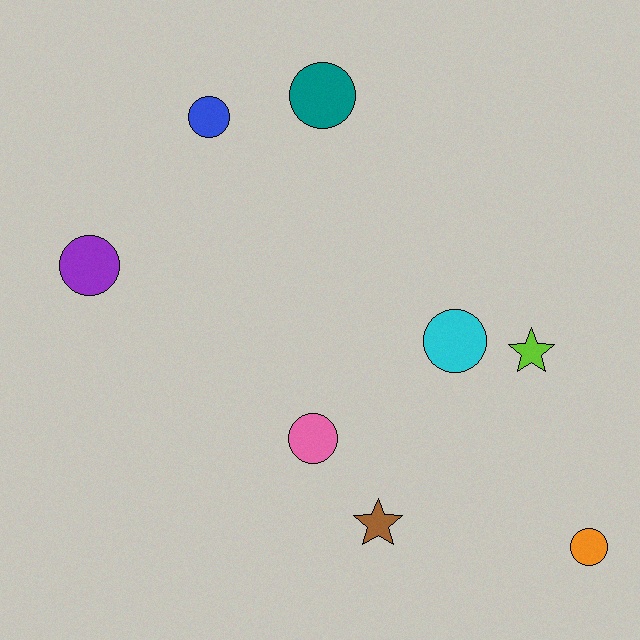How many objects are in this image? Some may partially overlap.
There are 8 objects.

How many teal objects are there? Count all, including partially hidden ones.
There is 1 teal object.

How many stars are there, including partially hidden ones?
There are 2 stars.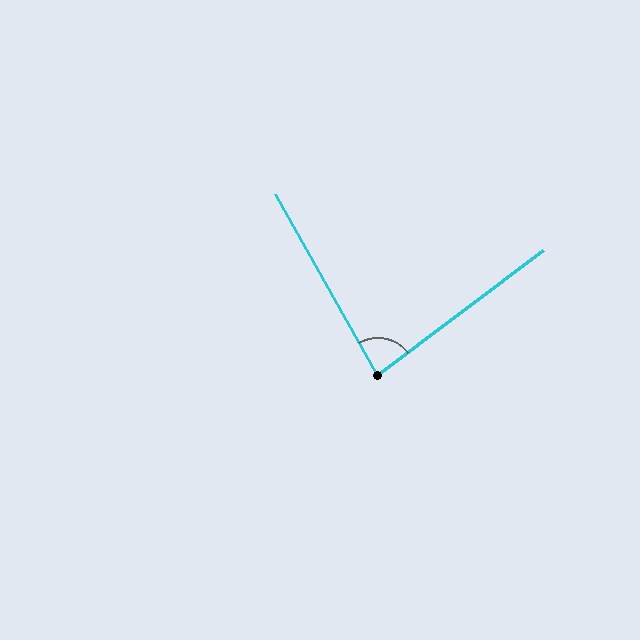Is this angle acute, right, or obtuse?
It is acute.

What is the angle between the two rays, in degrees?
Approximately 82 degrees.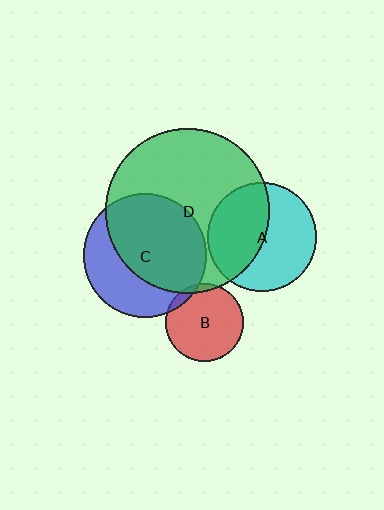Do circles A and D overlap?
Yes.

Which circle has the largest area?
Circle D (green).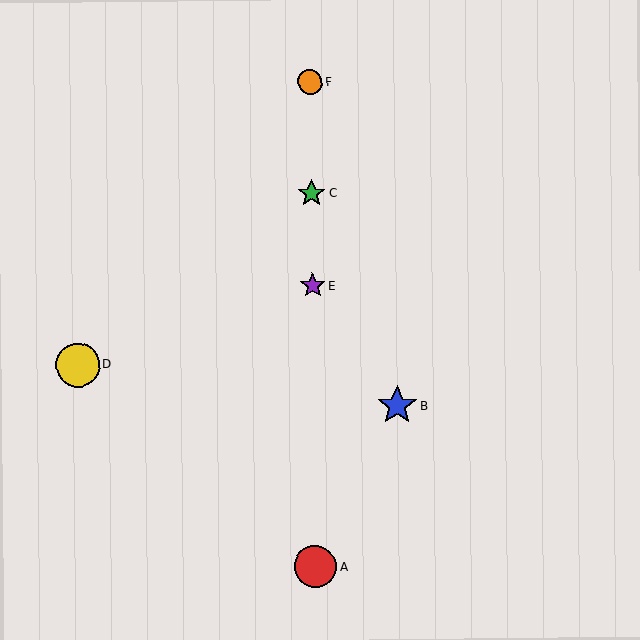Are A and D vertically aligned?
No, A is at x≈315 and D is at x≈78.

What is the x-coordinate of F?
Object F is at x≈310.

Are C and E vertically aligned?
Yes, both are at x≈311.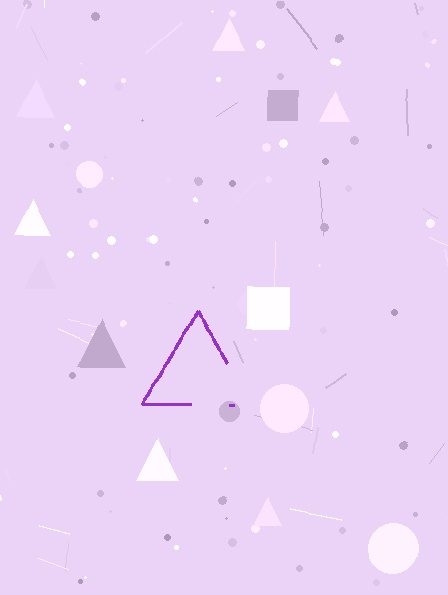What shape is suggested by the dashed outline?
The dashed outline suggests a triangle.